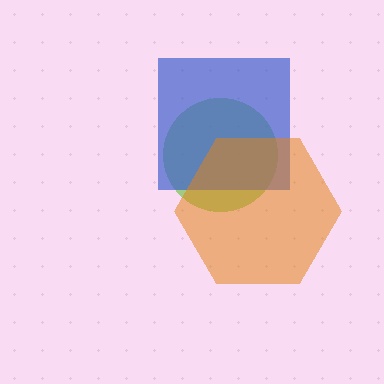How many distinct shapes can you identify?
There are 3 distinct shapes: a lime circle, a blue square, an orange hexagon.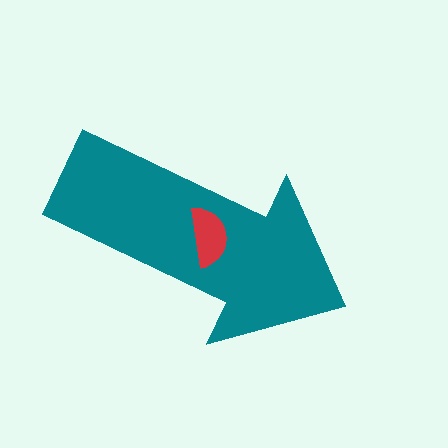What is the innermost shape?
The red semicircle.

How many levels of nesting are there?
2.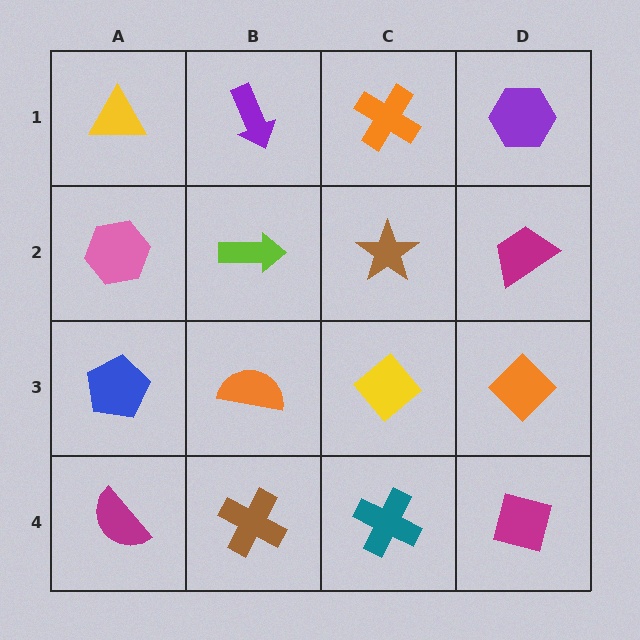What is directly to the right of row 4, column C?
A magenta square.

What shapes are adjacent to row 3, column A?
A pink hexagon (row 2, column A), a magenta semicircle (row 4, column A), an orange semicircle (row 3, column B).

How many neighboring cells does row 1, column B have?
3.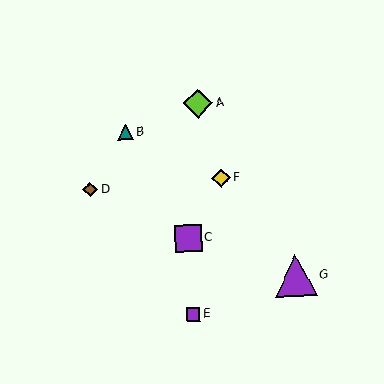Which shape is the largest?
The purple triangle (labeled G) is the largest.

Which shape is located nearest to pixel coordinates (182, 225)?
The purple square (labeled C) at (188, 238) is nearest to that location.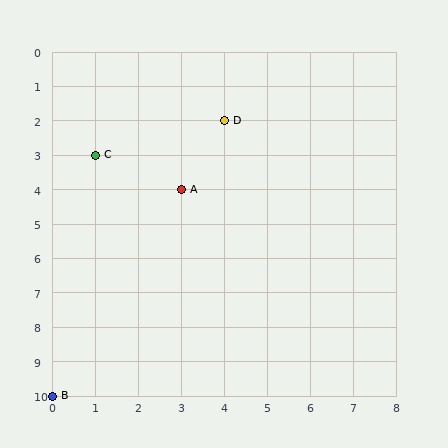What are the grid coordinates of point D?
Point D is at grid coordinates (4, 2).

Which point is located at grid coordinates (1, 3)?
Point C is at (1, 3).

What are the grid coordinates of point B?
Point B is at grid coordinates (0, 10).